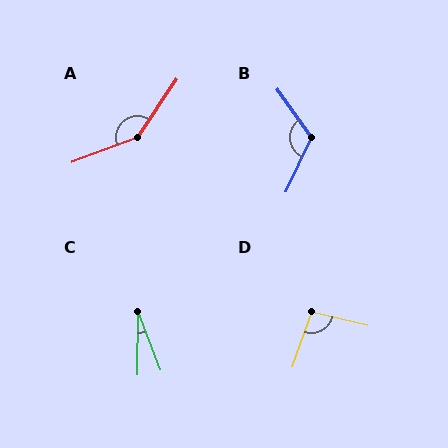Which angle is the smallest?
C, at approximately 21 degrees.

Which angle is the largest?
A, at approximately 144 degrees.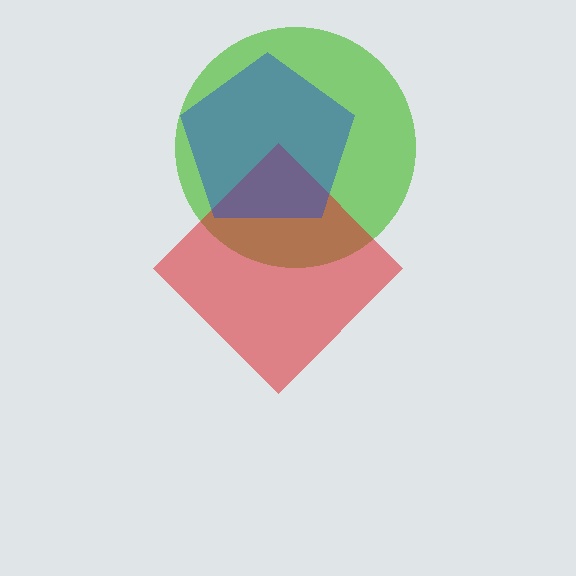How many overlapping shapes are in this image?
There are 3 overlapping shapes in the image.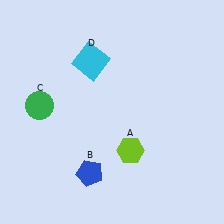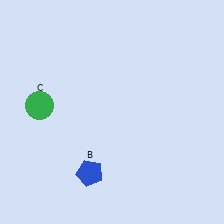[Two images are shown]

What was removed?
The cyan square (D), the lime hexagon (A) were removed in Image 2.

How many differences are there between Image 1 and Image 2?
There are 2 differences between the two images.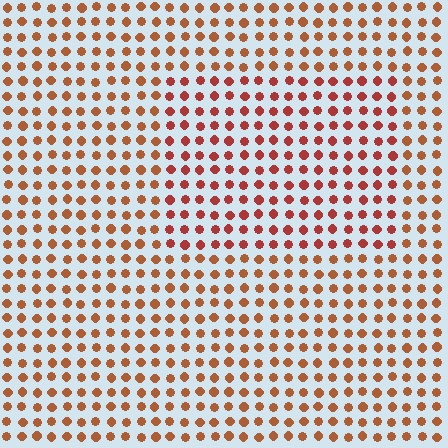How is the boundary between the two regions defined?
The boundary is defined purely by a slight shift in hue (about 21 degrees). Spacing, size, and orientation are identical on both sides.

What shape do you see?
I see a rectangle.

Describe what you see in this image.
The image is filled with small brown elements in a uniform arrangement. A rectangle-shaped region is visible where the elements are tinted to a slightly different hue, forming a subtle color boundary.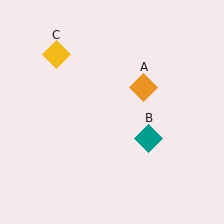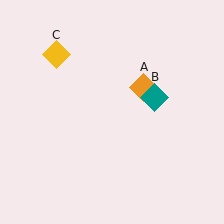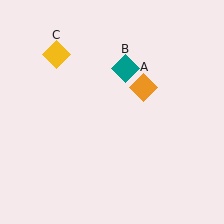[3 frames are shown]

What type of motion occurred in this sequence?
The teal diamond (object B) rotated counterclockwise around the center of the scene.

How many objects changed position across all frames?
1 object changed position: teal diamond (object B).